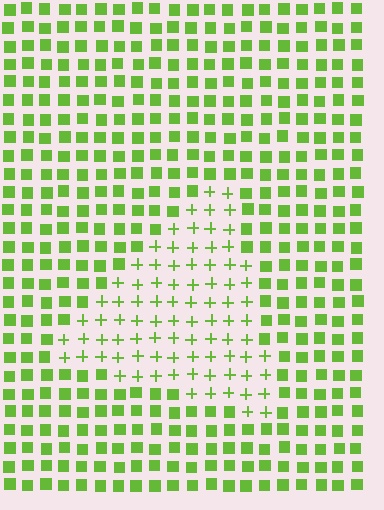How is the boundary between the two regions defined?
The boundary is defined by a change in element shape: plus signs inside vs. squares outside. All elements share the same color and spacing.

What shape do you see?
I see a triangle.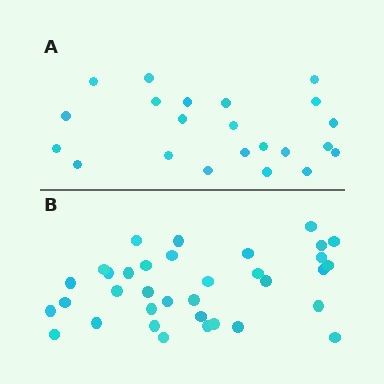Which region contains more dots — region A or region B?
Region B (the bottom region) has more dots.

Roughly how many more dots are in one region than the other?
Region B has approximately 15 more dots than region A.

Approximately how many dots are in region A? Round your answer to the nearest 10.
About 20 dots. (The exact count is 22, which rounds to 20.)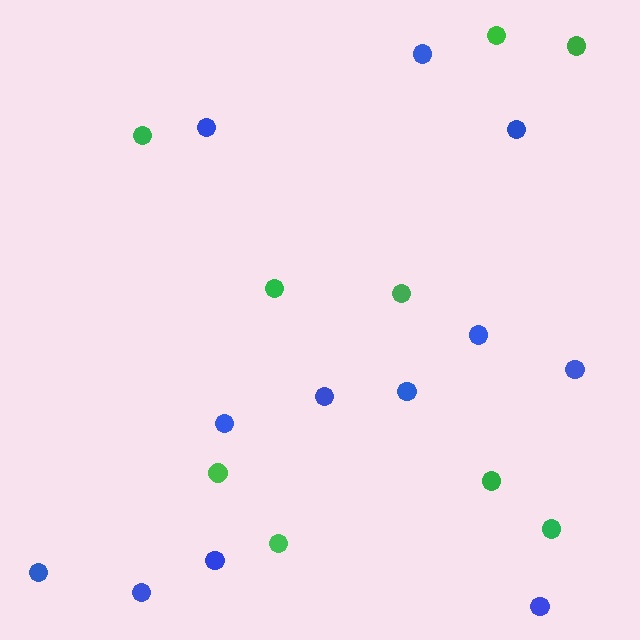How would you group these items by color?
There are 2 groups: one group of green circles (9) and one group of blue circles (12).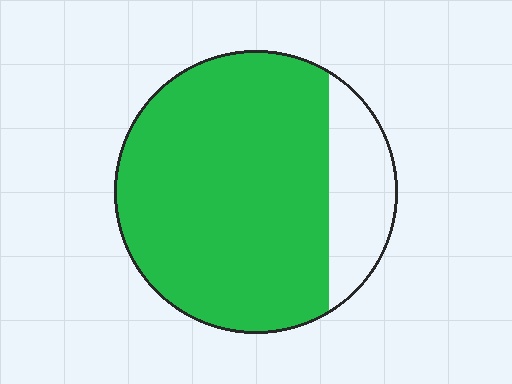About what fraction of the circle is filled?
About four fifths (4/5).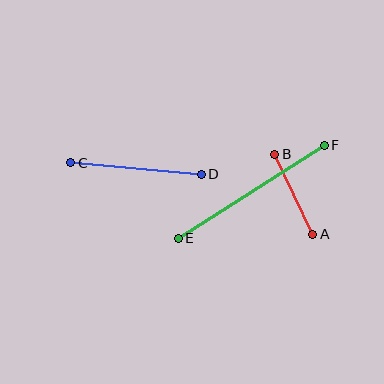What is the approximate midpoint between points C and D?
The midpoint is at approximately (136, 169) pixels.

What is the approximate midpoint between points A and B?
The midpoint is at approximately (294, 194) pixels.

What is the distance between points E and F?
The distance is approximately 173 pixels.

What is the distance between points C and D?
The distance is approximately 131 pixels.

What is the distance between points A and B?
The distance is approximately 89 pixels.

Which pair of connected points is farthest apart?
Points E and F are farthest apart.